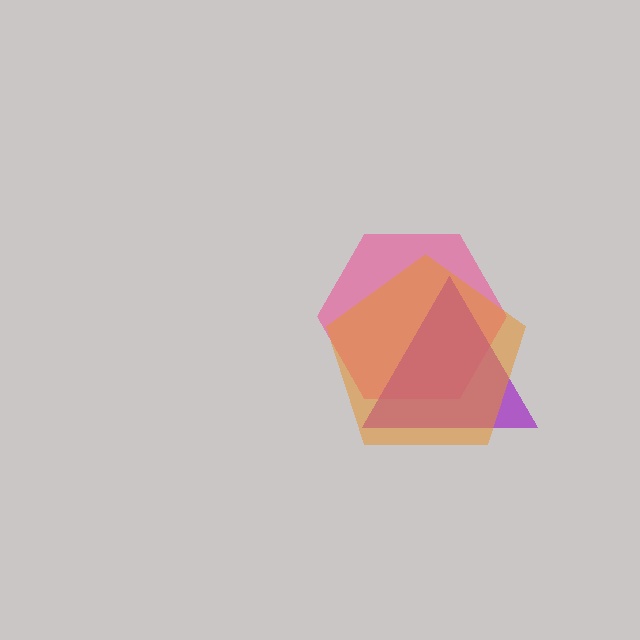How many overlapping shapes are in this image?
There are 3 overlapping shapes in the image.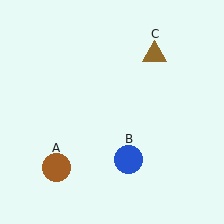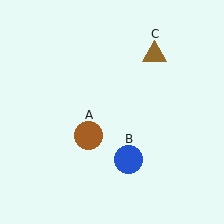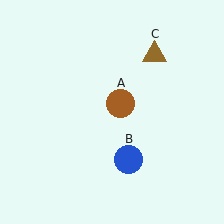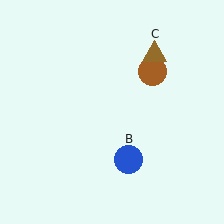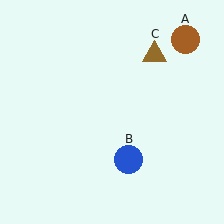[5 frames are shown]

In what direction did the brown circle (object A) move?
The brown circle (object A) moved up and to the right.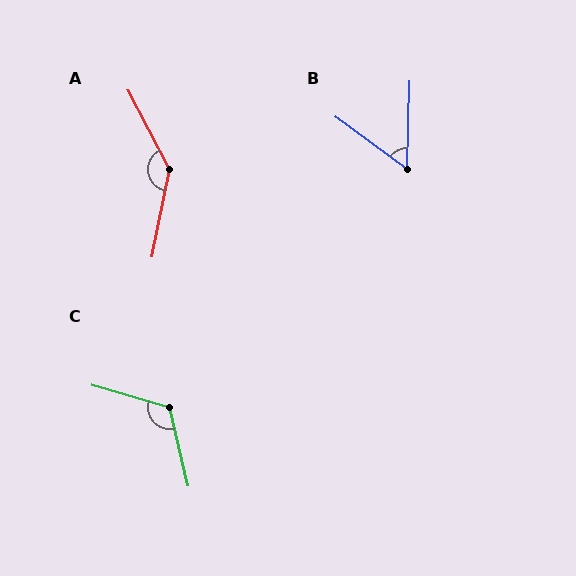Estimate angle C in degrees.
Approximately 119 degrees.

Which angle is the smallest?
B, at approximately 56 degrees.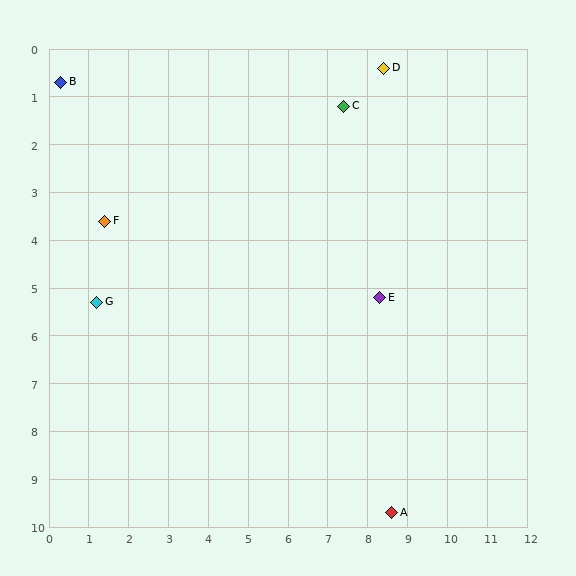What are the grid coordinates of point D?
Point D is at approximately (8.4, 0.4).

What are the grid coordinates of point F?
Point F is at approximately (1.4, 3.6).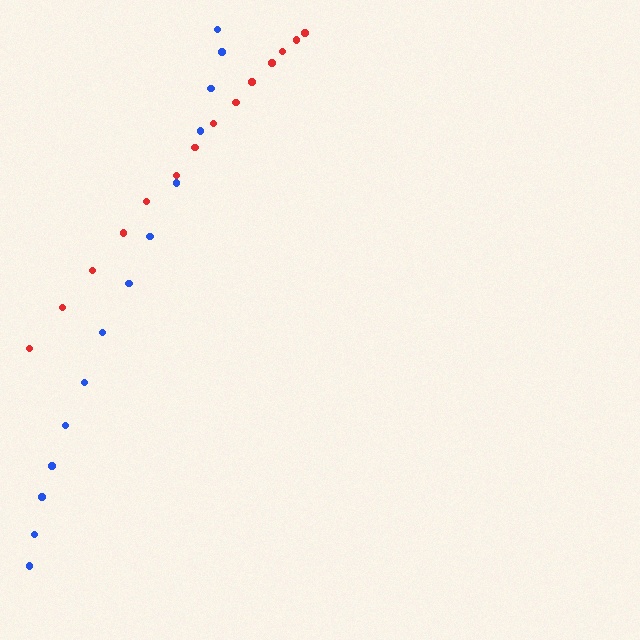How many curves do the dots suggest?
There are 2 distinct paths.